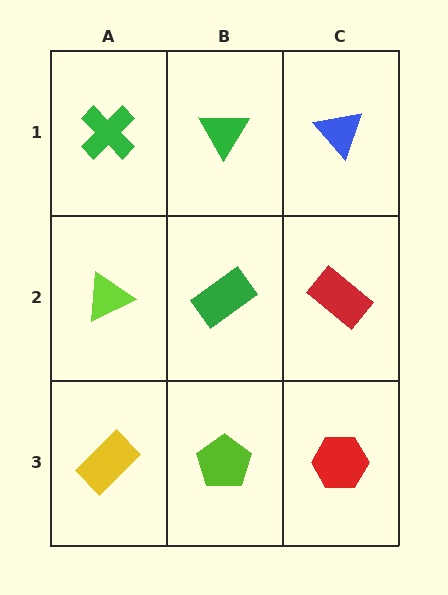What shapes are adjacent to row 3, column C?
A red rectangle (row 2, column C), a lime pentagon (row 3, column B).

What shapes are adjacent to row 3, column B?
A green rectangle (row 2, column B), a yellow rectangle (row 3, column A), a red hexagon (row 3, column C).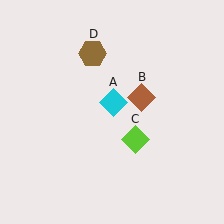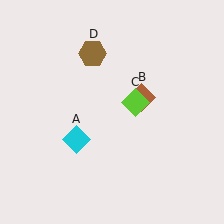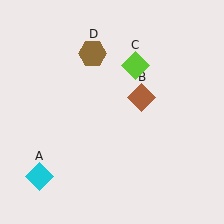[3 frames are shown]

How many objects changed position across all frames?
2 objects changed position: cyan diamond (object A), lime diamond (object C).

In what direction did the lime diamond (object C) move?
The lime diamond (object C) moved up.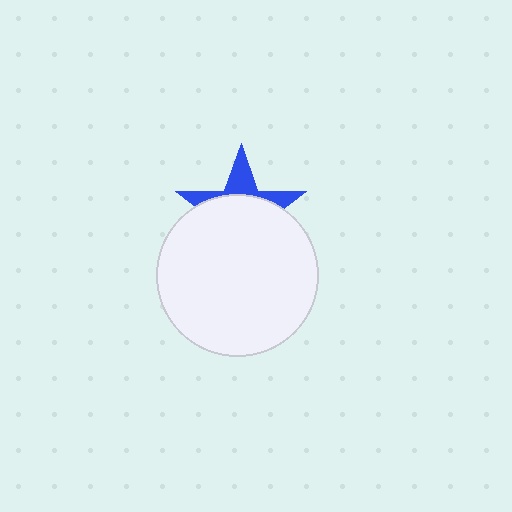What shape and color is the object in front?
The object in front is a white circle.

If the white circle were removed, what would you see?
You would see the complete blue star.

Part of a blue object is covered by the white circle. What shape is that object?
It is a star.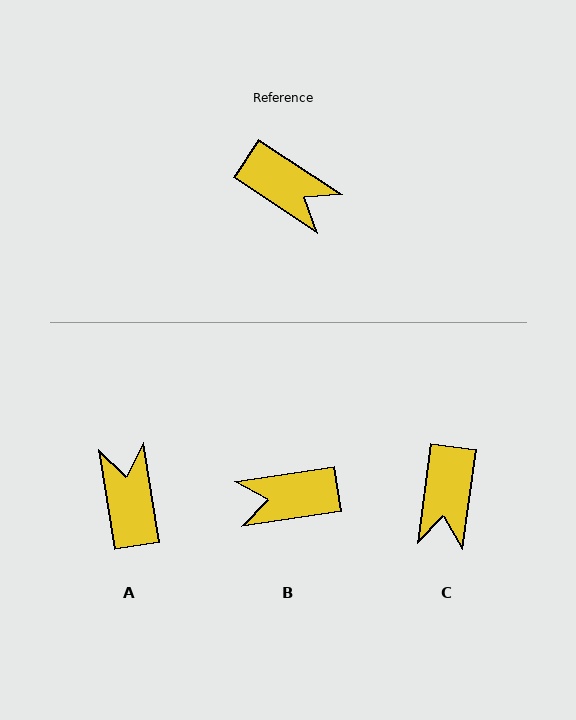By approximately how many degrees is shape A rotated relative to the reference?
Approximately 132 degrees counter-clockwise.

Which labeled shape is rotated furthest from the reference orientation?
B, about 138 degrees away.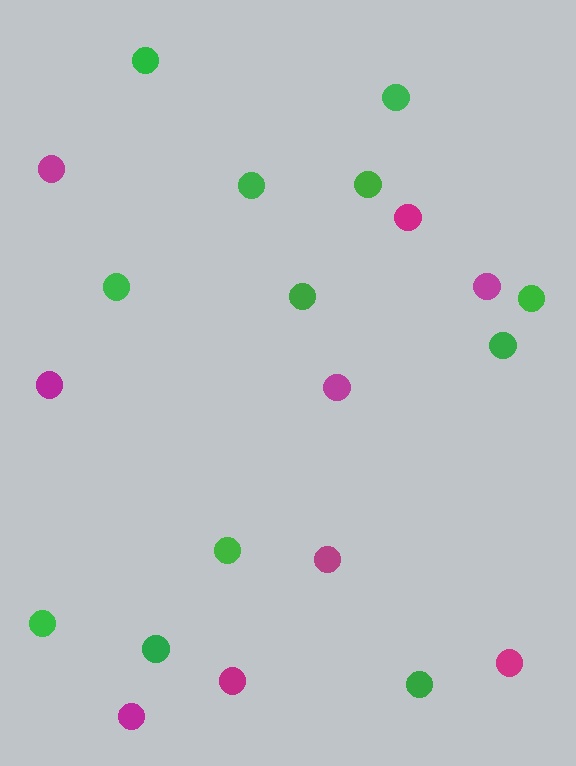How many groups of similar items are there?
There are 2 groups: one group of magenta circles (9) and one group of green circles (12).